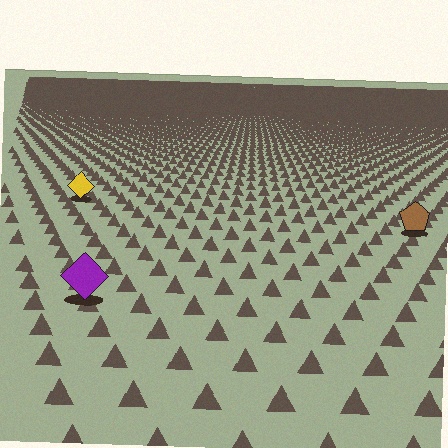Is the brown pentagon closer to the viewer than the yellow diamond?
Yes. The brown pentagon is closer — you can tell from the texture gradient: the ground texture is coarser near it.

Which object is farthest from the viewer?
The yellow diamond is farthest from the viewer. It appears smaller and the ground texture around it is denser.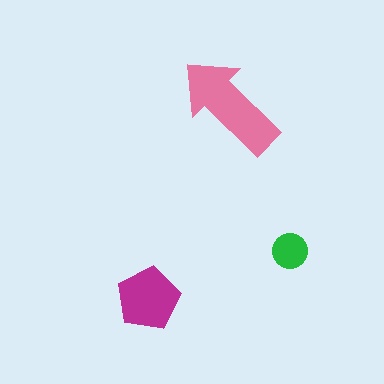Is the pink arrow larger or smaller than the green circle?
Larger.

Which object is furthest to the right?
The green circle is rightmost.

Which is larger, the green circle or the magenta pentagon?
The magenta pentagon.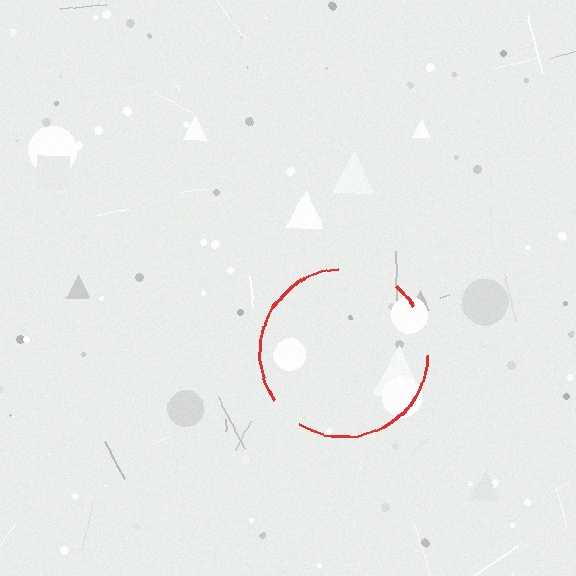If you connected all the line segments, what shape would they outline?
They would outline a circle.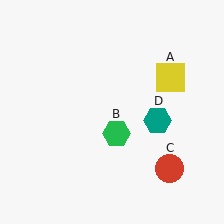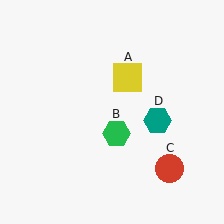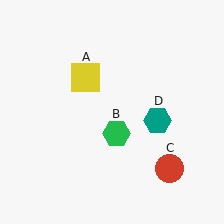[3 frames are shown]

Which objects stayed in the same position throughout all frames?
Green hexagon (object B) and red circle (object C) and teal hexagon (object D) remained stationary.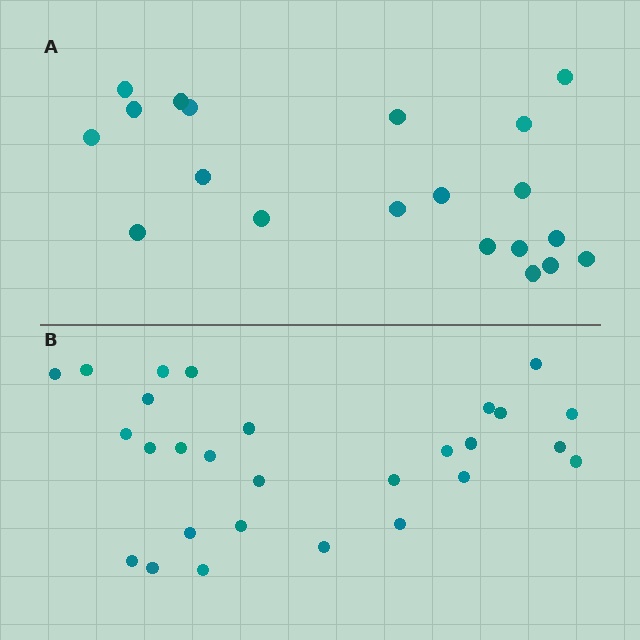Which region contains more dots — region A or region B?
Region B (the bottom region) has more dots.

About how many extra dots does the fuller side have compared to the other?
Region B has roughly 8 or so more dots than region A.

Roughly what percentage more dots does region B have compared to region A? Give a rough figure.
About 40% more.